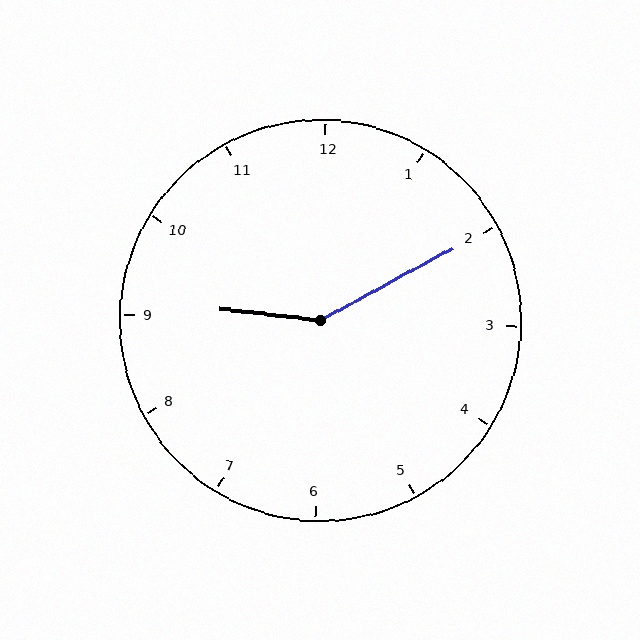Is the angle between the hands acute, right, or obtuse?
It is obtuse.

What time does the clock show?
9:10.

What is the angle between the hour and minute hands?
Approximately 145 degrees.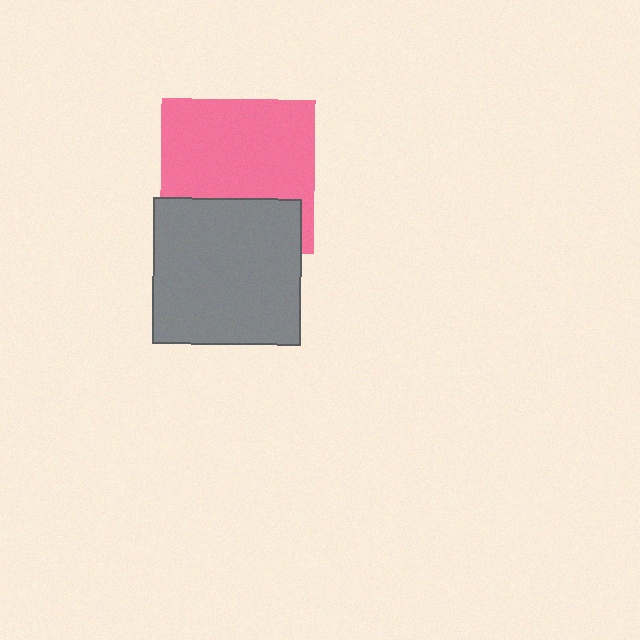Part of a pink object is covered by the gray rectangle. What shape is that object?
It is a square.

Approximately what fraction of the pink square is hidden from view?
Roughly 32% of the pink square is hidden behind the gray rectangle.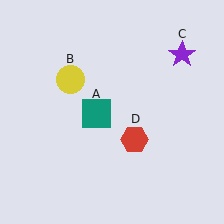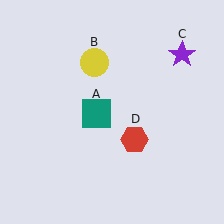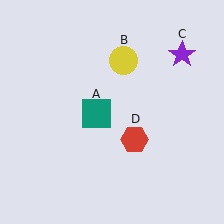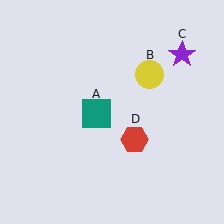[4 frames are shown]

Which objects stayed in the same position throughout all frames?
Teal square (object A) and purple star (object C) and red hexagon (object D) remained stationary.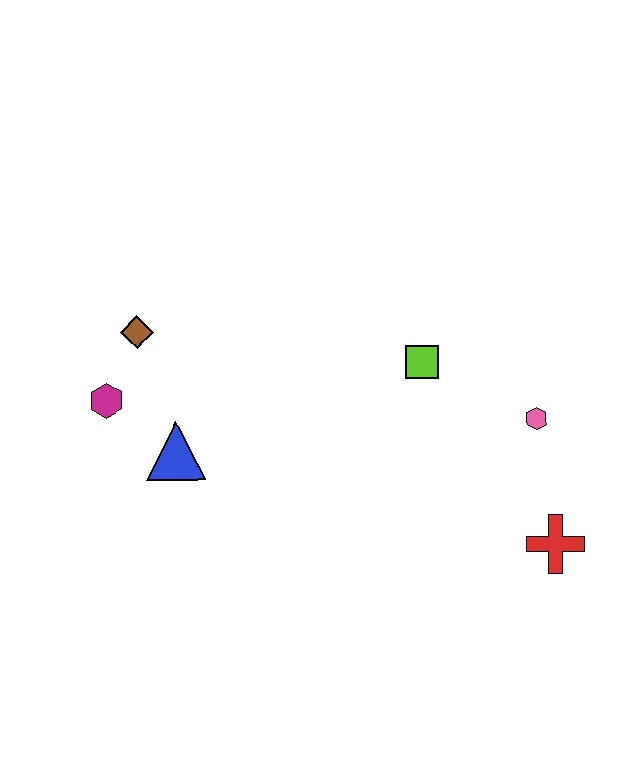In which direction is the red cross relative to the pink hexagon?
The red cross is below the pink hexagon.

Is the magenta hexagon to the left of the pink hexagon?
Yes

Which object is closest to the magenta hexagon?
The brown diamond is closest to the magenta hexagon.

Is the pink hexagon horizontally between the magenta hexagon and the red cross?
Yes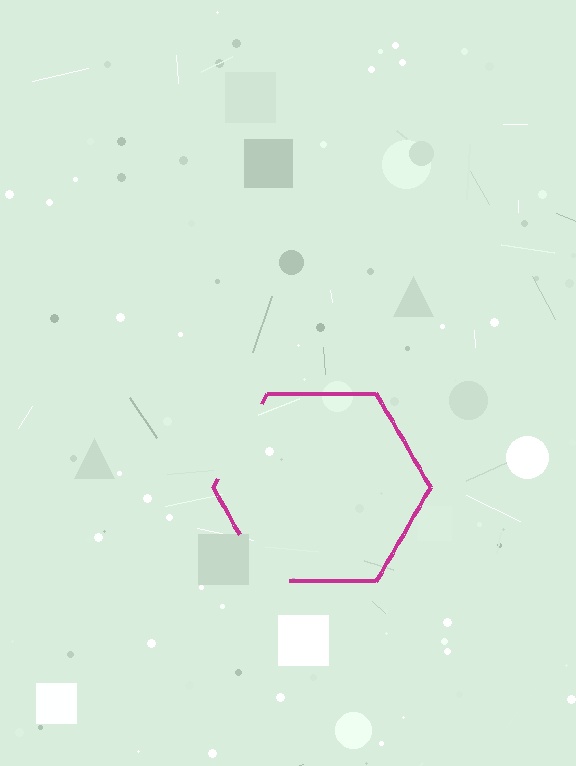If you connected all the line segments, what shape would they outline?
They would outline a hexagon.